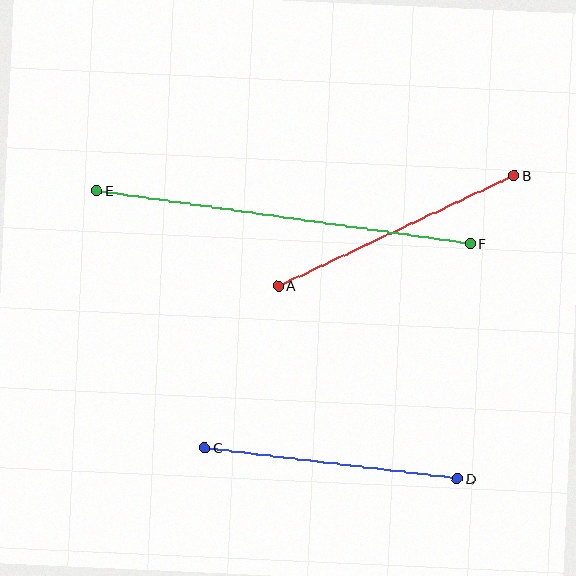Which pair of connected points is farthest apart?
Points E and F are farthest apart.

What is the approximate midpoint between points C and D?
The midpoint is at approximately (331, 463) pixels.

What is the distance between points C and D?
The distance is approximately 255 pixels.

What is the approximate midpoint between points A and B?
The midpoint is at approximately (396, 231) pixels.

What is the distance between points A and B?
The distance is approximately 260 pixels.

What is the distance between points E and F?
The distance is approximately 377 pixels.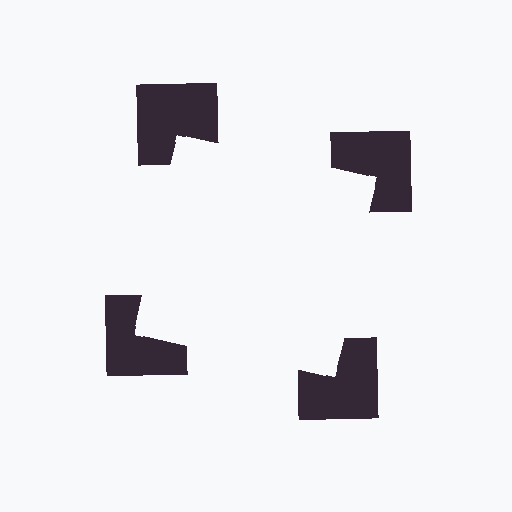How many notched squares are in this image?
There are 4 — one at each vertex of the illusory square.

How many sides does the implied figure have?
4 sides.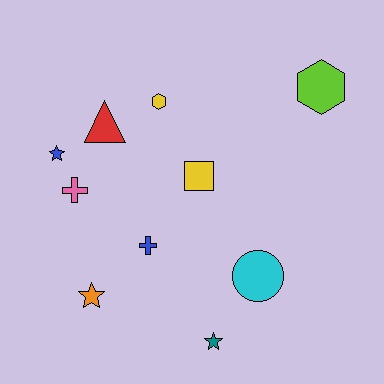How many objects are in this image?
There are 10 objects.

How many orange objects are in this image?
There is 1 orange object.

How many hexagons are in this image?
There are 2 hexagons.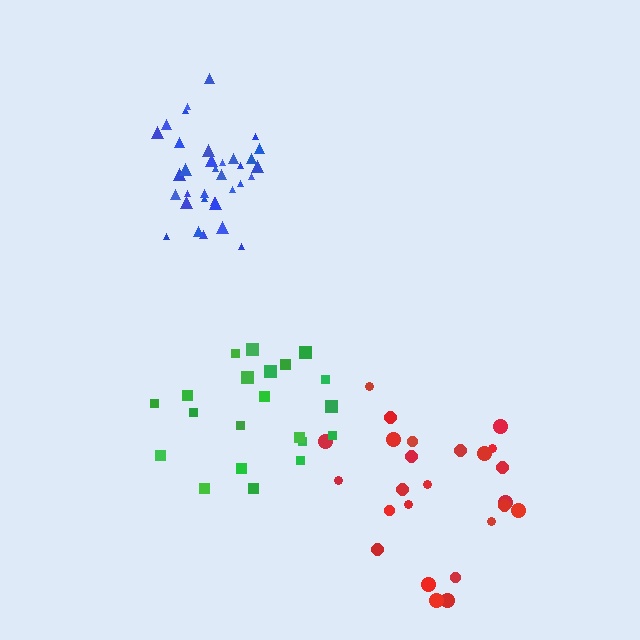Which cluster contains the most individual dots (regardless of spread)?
Blue (34).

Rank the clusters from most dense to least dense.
blue, green, red.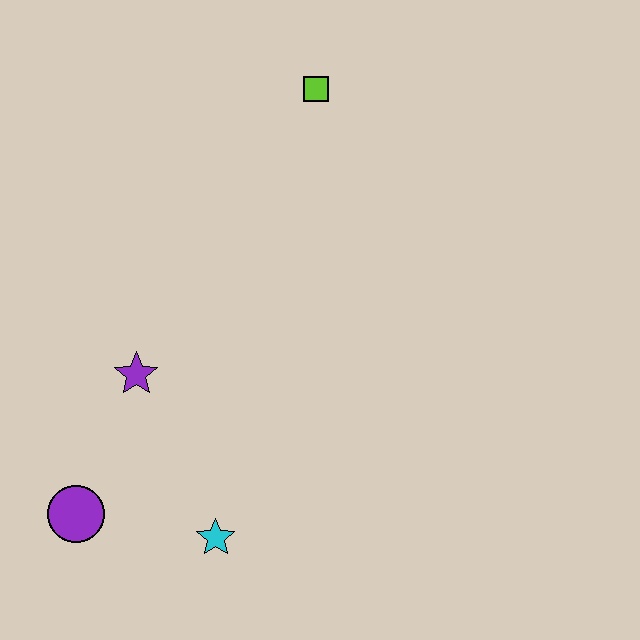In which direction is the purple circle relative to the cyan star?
The purple circle is to the left of the cyan star.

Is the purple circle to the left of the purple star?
Yes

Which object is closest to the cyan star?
The purple circle is closest to the cyan star.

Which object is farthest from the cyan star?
The lime square is farthest from the cyan star.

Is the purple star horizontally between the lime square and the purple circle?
Yes